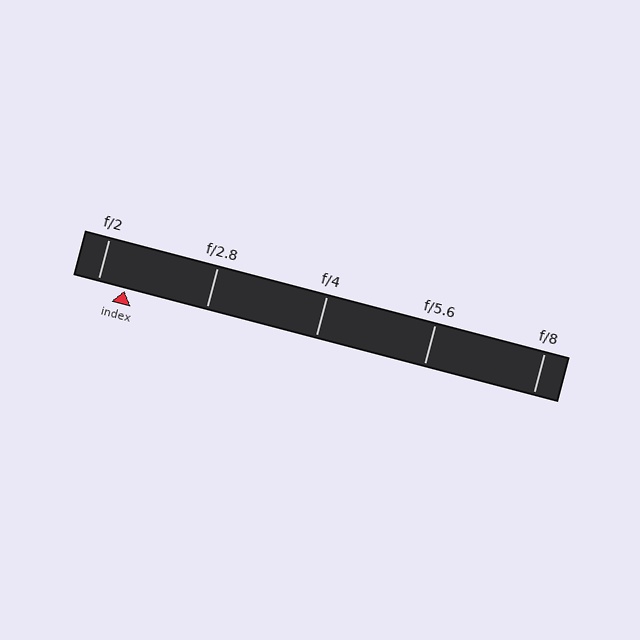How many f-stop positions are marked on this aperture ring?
There are 5 f-stop positions marked.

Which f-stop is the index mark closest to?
The index mark is closest to f/2.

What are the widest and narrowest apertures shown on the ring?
The widest aperture shown is f/2 and the narrowest is f/8.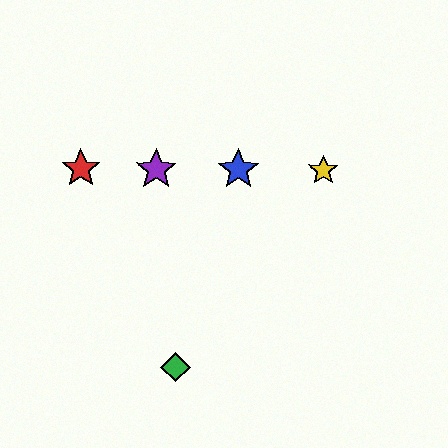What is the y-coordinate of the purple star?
The purple star is at y≈169.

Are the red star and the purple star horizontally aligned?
Yes, both are at y≈169.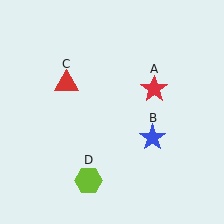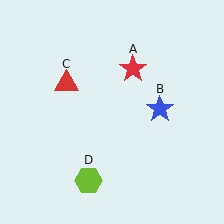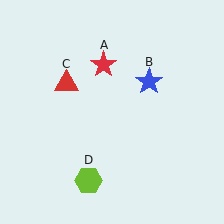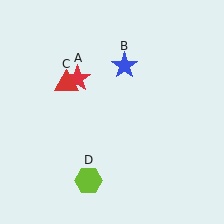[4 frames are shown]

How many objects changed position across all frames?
2 objects changed position: red star (object A), blue star (object B).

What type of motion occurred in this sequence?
The red star (object A), blue star (object B) rotated counterclockwise around the center of the scene.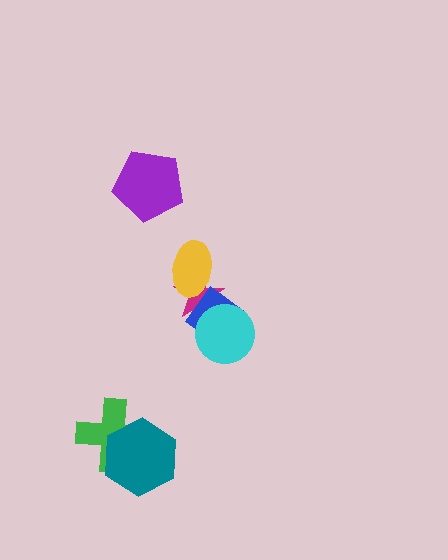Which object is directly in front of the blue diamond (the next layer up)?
The yellow ellipse is directly in front of the blue diamond.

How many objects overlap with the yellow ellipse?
2 objects overlap with the yellow ellipse.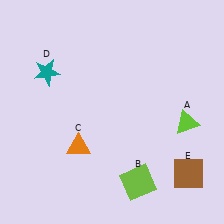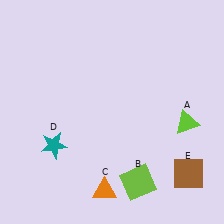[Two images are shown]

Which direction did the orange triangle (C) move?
The orange triangle (C) moved down.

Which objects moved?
The objects that moved are: the orange triangle (C), the teal star (D).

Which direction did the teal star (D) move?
The teal star (D) moved down.